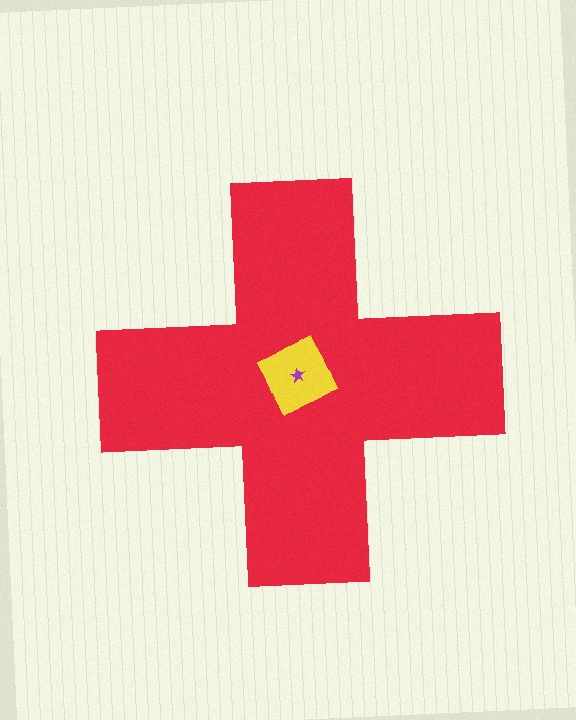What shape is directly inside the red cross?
The yellow square.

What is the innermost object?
The purple star.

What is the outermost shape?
The red cross.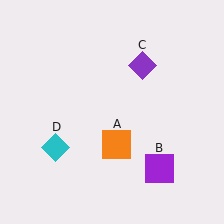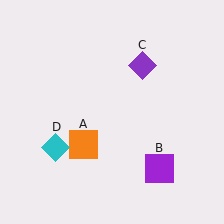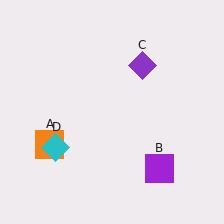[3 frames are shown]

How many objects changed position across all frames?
1 object changed position: orange square (object A).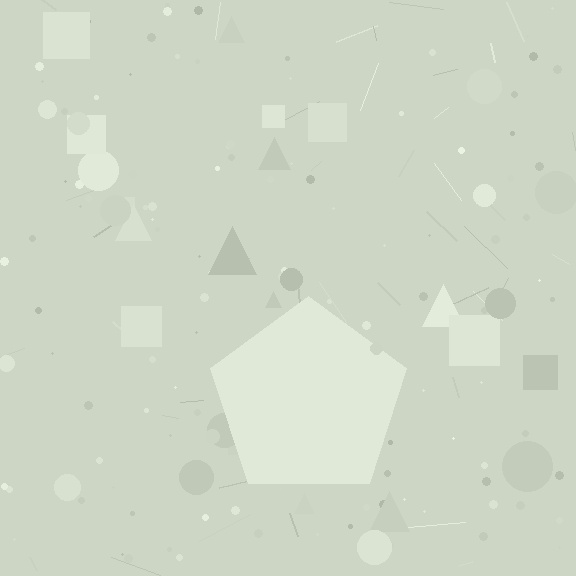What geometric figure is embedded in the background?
A pentagon is embedded in the background.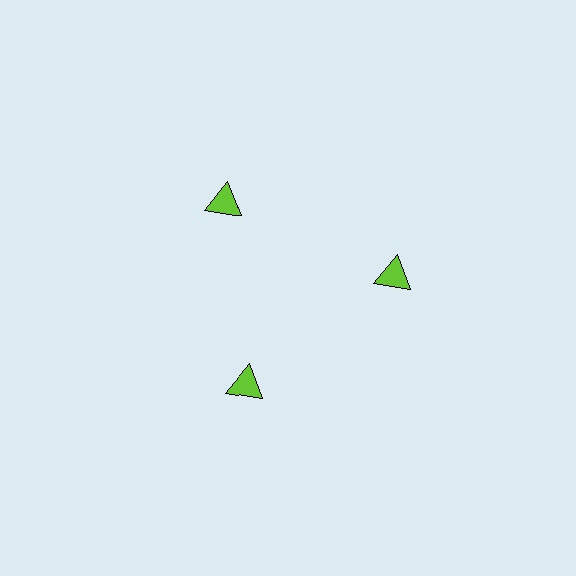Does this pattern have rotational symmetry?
Yes, this pattern has 3-fold rotational symmetry. It looks the same after rotating 120 degrees around the center.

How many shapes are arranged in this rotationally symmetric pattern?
There are 3 shapes, arranged in 3 groups of 1.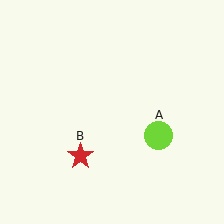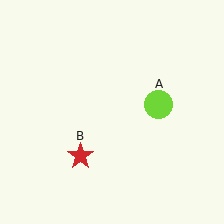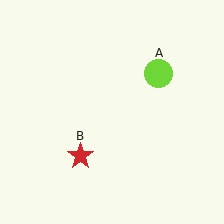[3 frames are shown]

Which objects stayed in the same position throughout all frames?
Red star (object B) remained stationary.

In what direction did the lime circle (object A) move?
The lime circle (object A) moved up.